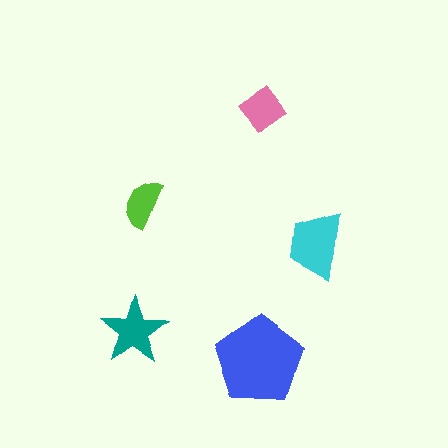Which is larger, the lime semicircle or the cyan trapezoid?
The cyan trapezoid.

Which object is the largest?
The blue pentagon.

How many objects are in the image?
There are 5 objects in the image.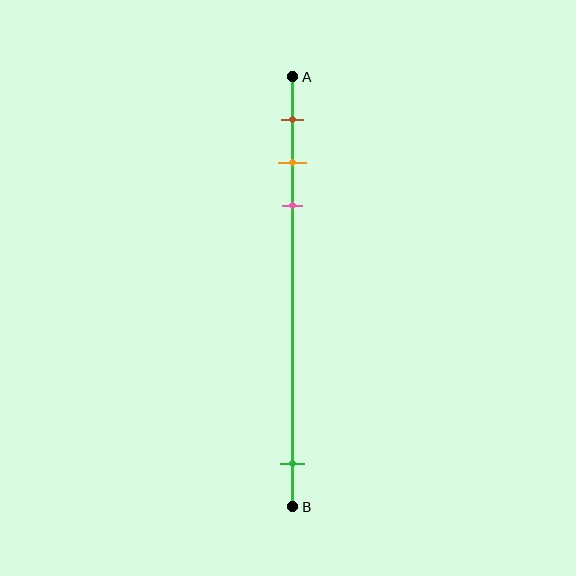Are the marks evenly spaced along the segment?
No, the marks are not evenly spaced.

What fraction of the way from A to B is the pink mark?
The pink mark is approximately 30% (0.3) of the way from A to B.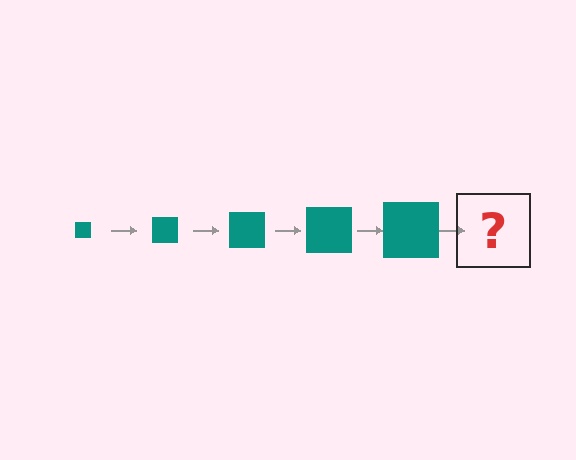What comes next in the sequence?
The next element should be a teal square, larger than the previous one.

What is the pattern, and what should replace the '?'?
The pattern is that the square gets progressively larger each step. The '?' should be a teal square, larger than the previous one.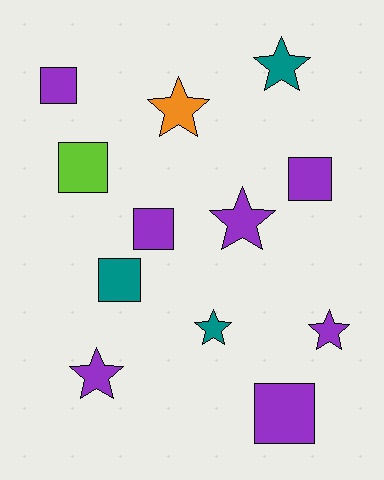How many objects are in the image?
There are 12 objects.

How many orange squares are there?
There are no orange squares.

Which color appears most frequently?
Purple, with 7 objects.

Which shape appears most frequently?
Star, with 6 objects.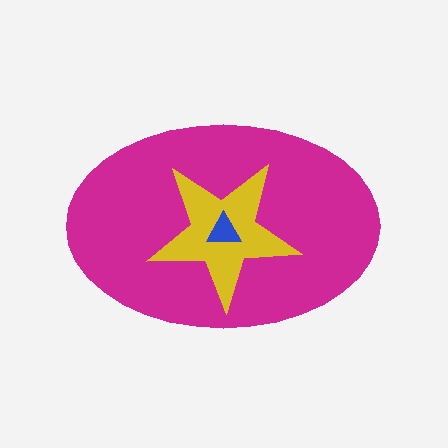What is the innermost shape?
The blue triangle.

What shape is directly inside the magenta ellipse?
The yellow star.